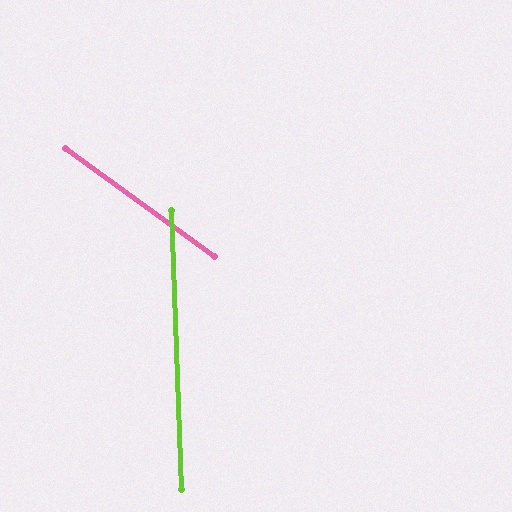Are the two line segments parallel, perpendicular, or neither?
Neither parallel nor perpendicular — they differ by about 52°.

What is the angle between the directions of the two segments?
Approximately 52 degrees.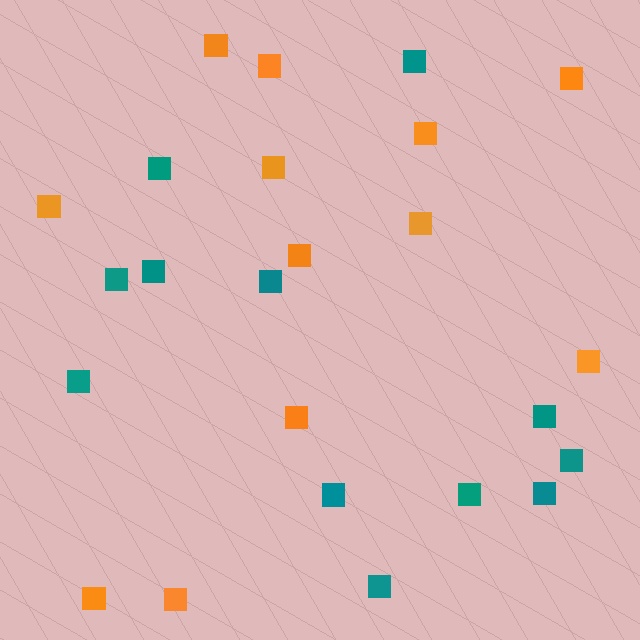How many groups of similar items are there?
There are 2 groups: one group of teal squares (12) and one group of orange squares (12).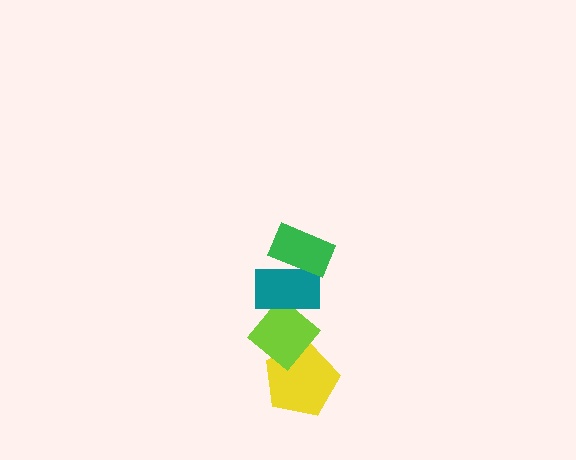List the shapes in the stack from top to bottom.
From top to bottom: the green rectangle, the teal rectangle, the lime diamond, the yellow pentagon.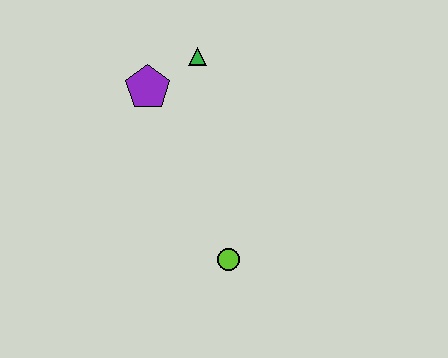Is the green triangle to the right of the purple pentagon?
Yes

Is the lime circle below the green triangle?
Yes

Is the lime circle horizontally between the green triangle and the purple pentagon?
No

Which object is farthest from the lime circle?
The green triangle is farthest from the lime circle.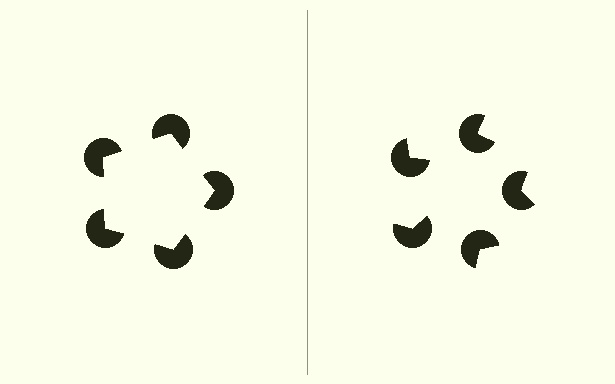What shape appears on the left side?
An illusory pentagon.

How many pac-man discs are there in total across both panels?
10 — 5 on each side.